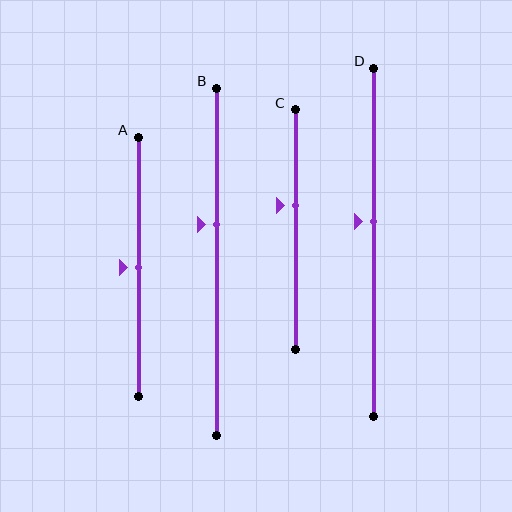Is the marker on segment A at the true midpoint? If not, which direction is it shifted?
Yes, the marker on segment A is at the true midpoint.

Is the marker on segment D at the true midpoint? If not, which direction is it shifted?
No, the marker on segment D is shifted upward by about 6% of the segment length.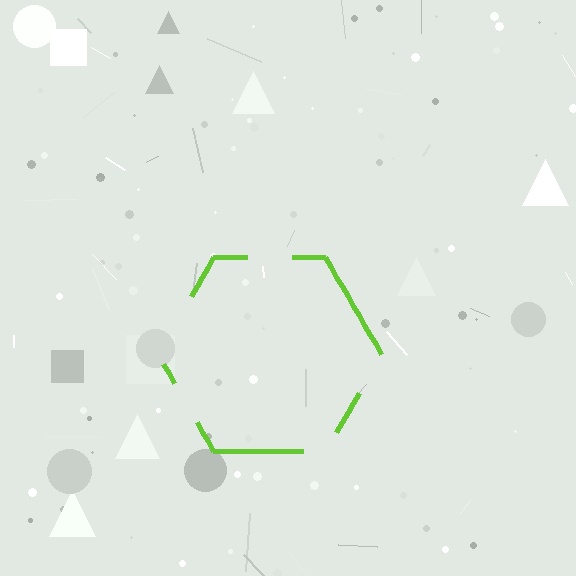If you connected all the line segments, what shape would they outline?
They would outline a hexagon.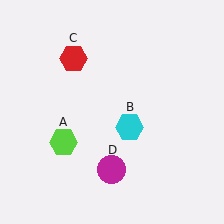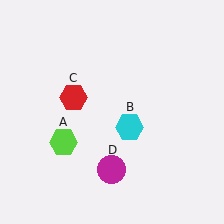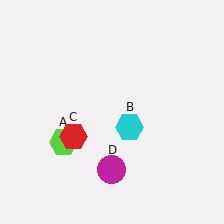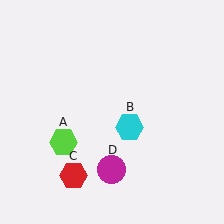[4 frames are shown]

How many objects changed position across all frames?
1 object changed position: red hexagon (object C).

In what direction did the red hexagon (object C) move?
The red hexagon (object C) moved down.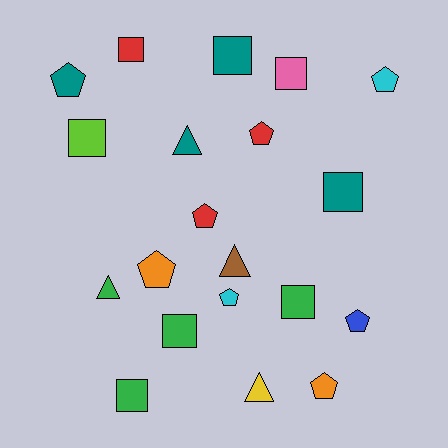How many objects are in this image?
There are 20 objects.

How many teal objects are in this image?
There are 4 teal objects.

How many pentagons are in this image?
There are 8 pentagons.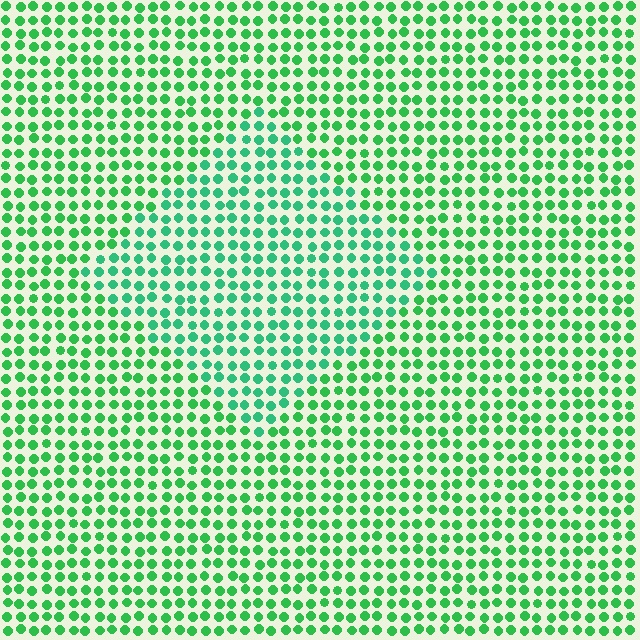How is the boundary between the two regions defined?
The boundary is defined purely by a slight shift in hue (about 21 degrees). Spacing, size, and orientation are identical on both sides.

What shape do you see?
I see a diamond.